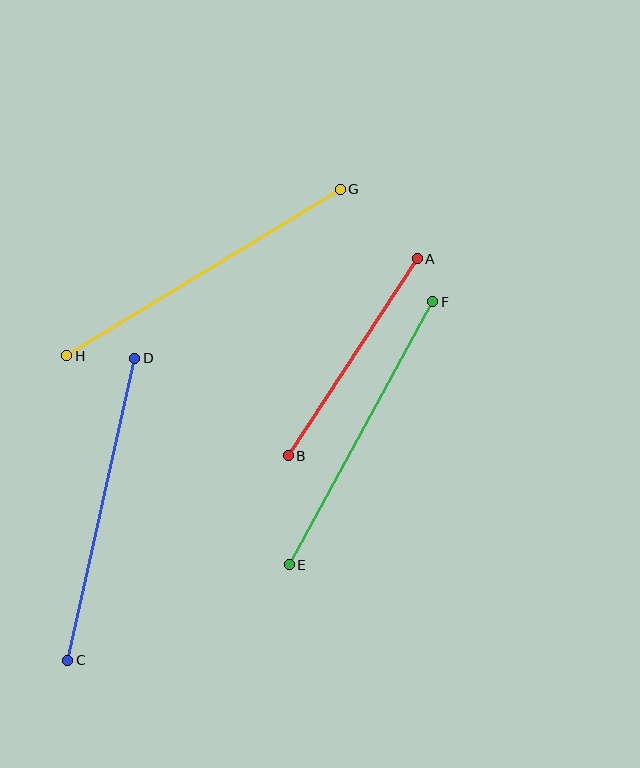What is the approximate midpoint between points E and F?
The midpoint is at approximately (361, 433) pixels.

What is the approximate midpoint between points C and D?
The midpoint is at approximately (101, 509) pixels.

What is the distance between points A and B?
The distance is approximately 236 pixels.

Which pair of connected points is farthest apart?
Points G and H are farthest apart.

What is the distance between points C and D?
The distance is approximately 309 pixels.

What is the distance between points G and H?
The distance is approximately 320 pixels.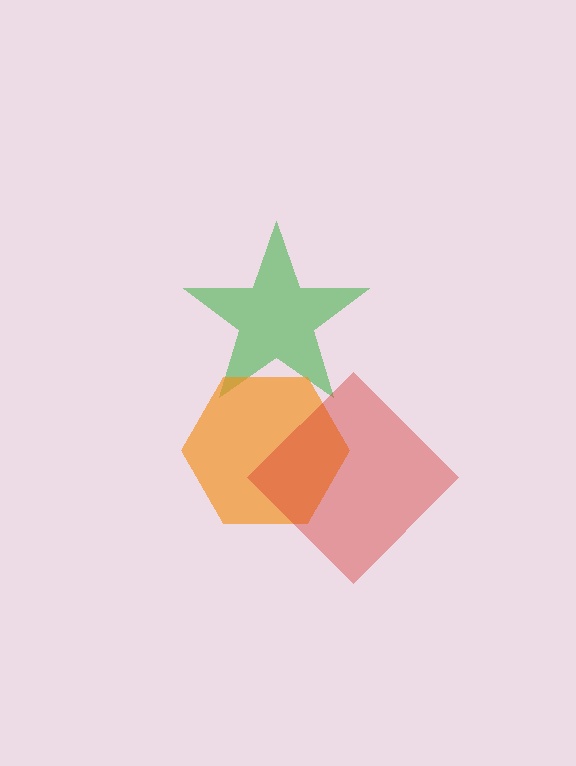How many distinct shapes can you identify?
There are 3 distinct shapes: a green star, an orange hexagon, a red diamond.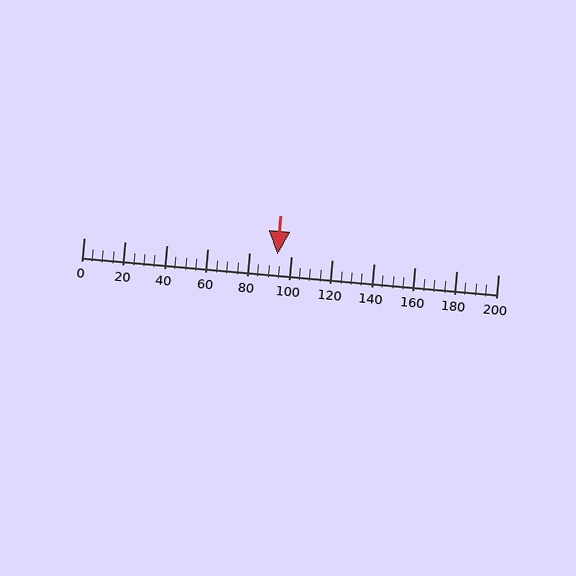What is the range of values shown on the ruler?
The ruler shows values from 0 to 200.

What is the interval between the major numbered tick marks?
The major tick marks are spaced 20 units apart.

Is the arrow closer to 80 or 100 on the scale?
The arrow is closer to 100.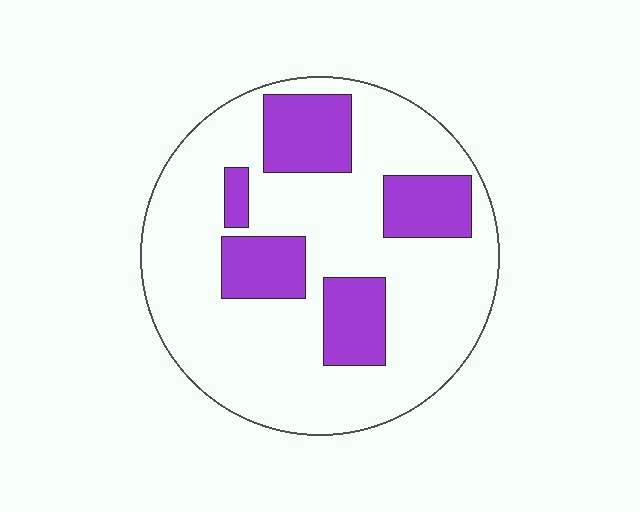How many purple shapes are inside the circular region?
5.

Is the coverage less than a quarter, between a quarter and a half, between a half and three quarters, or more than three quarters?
Less than a quarter.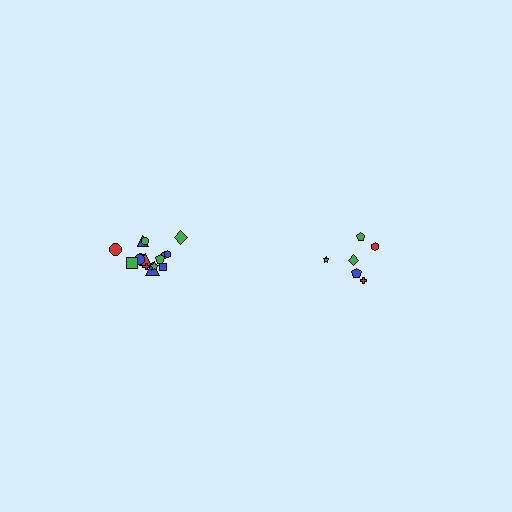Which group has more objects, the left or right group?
The left group.